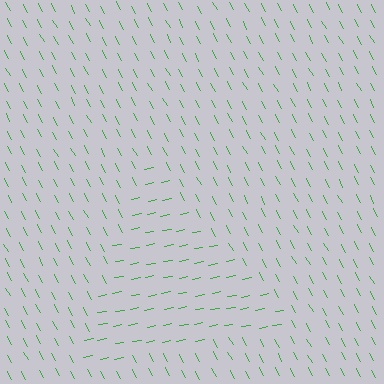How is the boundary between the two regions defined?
The boundary is defined purely by a change in line orientation (approximately 73 degrees difference). All lines are the same color and thickness.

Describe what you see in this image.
The image is filled with small green line segments. A triangle region in the image has lines oriented differently from the surrounding lines, creating a visible texture boundary.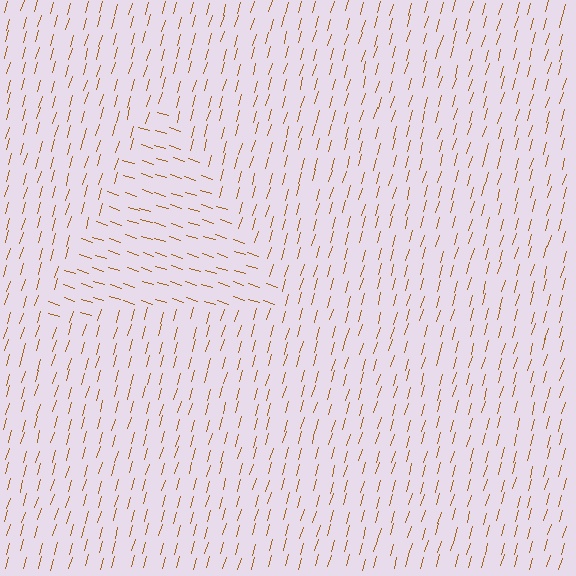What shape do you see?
I see a triangle.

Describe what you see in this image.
The image is filled with small brown line segments. A triangle region in the image has lines oriented differently from the surrounding lines, creating a visible texture boundary.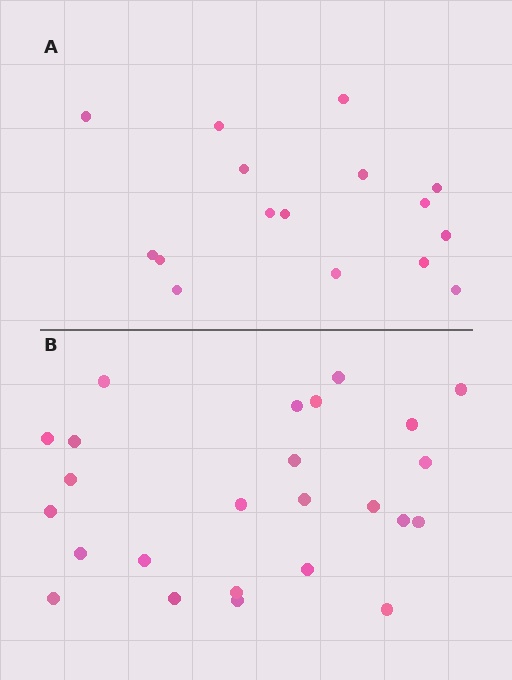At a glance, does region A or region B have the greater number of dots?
Region B (the bottom region) has more dots.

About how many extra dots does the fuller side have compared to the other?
Region B has roughly 8 or so more dots than region A.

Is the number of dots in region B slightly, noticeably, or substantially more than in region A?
Region B has substantially more. The ratio is roughly 1.6 to 1.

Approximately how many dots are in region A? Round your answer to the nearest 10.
About 20 dots. (The exact count is 16, which rounds to 20.)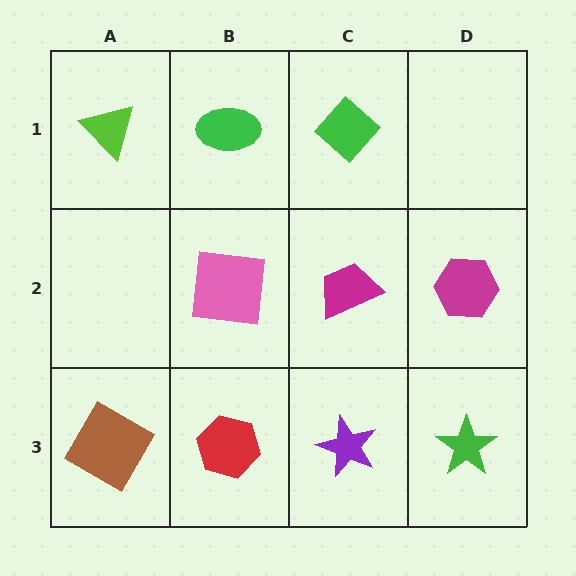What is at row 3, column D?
A green star.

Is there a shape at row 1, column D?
No, that cell is empty.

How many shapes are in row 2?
3 shapes.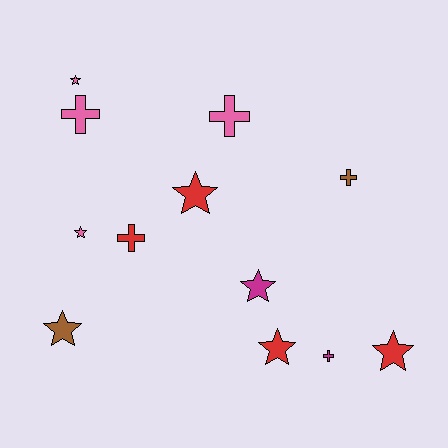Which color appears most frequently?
Pink, with 4 objects.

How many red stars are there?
There are 3 red stars.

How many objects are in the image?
There are 12 objects.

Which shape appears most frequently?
Star, with 7 objects.